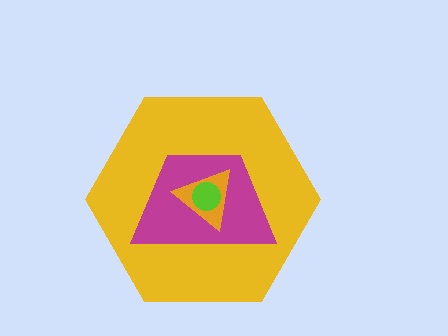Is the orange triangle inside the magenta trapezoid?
Yes.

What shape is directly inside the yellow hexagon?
The magenta trapezoid.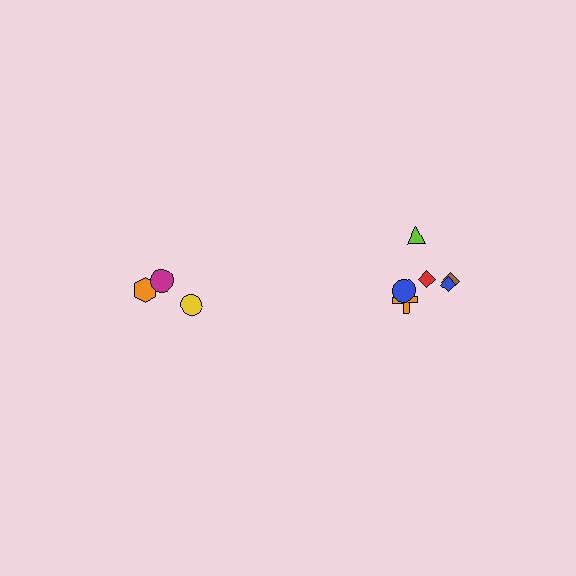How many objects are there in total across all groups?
There are 9 objects.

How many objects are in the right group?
There are 6 objects.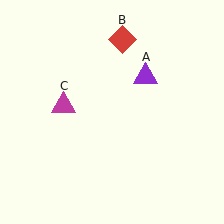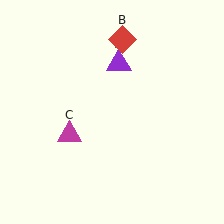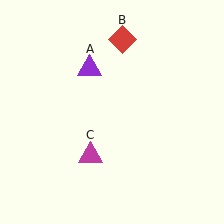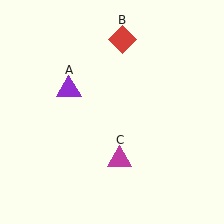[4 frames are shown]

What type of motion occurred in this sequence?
The purple triangle (object A), magenta triangle (object C) rotated counterclockwise around the center of the scene.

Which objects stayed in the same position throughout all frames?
Red diamond (object B) remained stationary.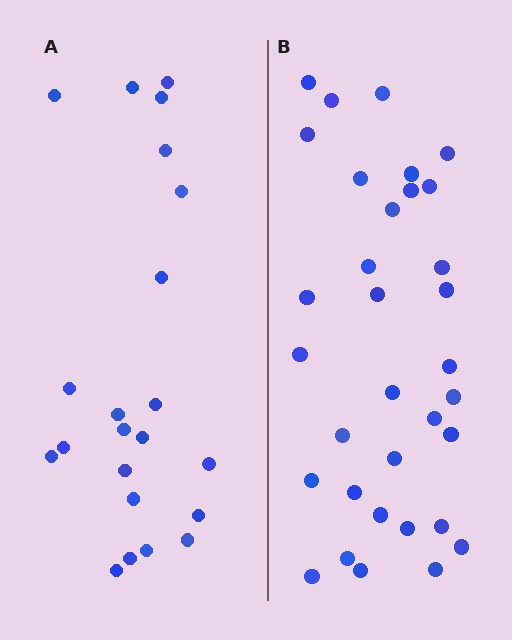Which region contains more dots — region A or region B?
Region B (the right region) has more dots.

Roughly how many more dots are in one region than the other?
Region B has roughly 12 or so more dots than region A.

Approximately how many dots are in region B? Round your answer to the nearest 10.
About 30 dots. (The exact count is 33, which rounds to 30.)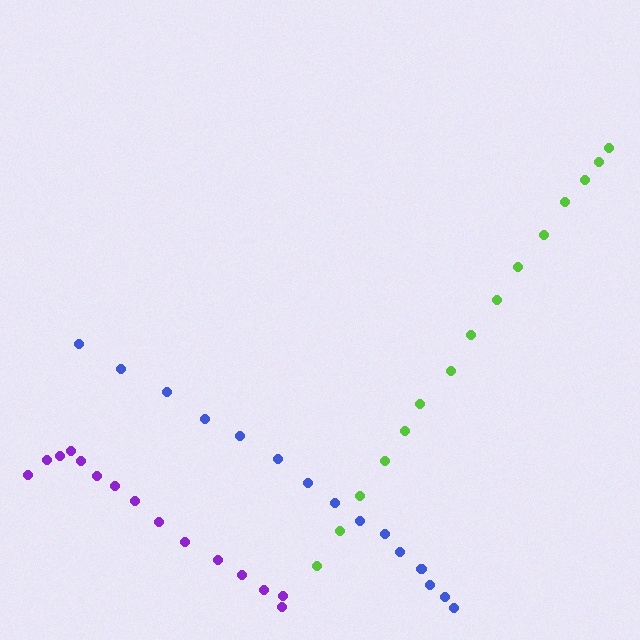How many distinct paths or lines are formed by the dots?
There are 3 distinct paths.